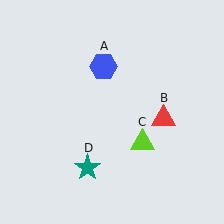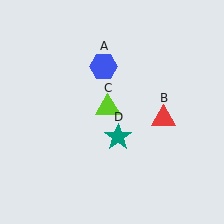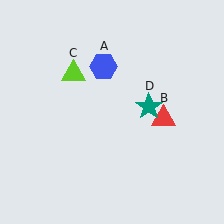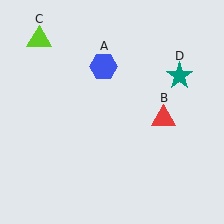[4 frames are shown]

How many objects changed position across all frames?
2 objects changed position: lime triangle (object C), teal star (object D).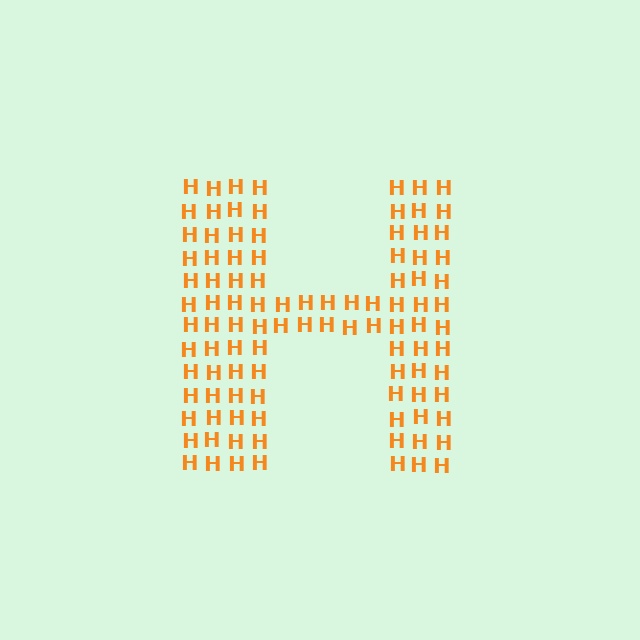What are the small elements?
The small elements are letter H's.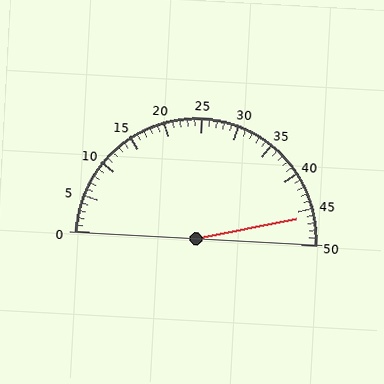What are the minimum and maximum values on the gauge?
The gauge ranges from 0 to 50.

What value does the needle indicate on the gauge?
The needle indicates approximately 46.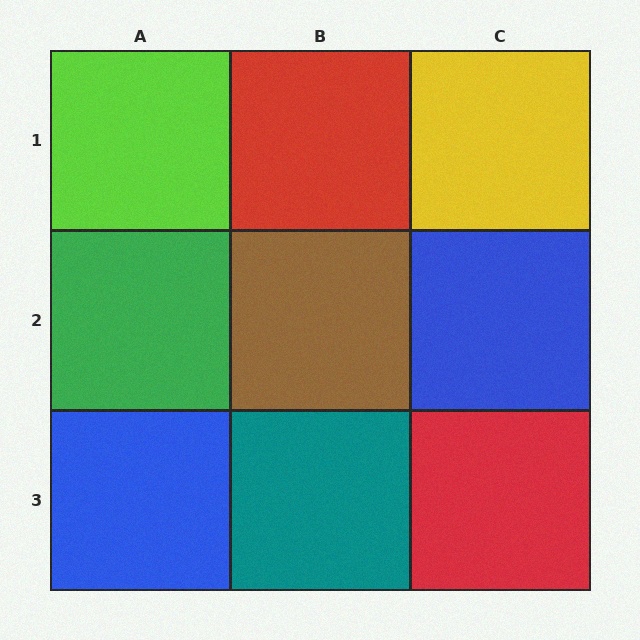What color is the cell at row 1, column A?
Lime.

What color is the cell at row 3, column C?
Red.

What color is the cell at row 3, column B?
Teal.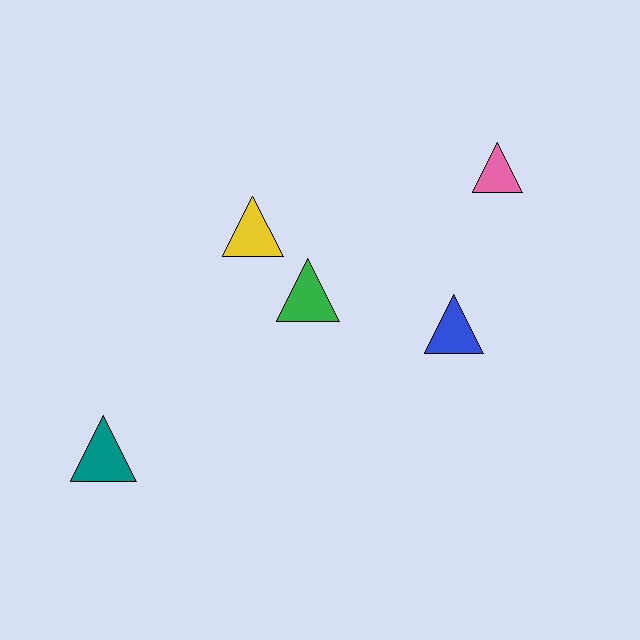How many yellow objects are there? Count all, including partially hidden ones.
There is 1 yellow object.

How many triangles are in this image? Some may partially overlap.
There are 5 triangles.